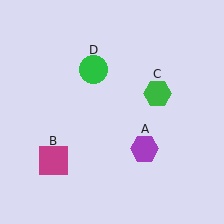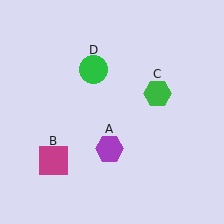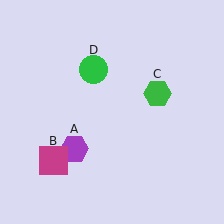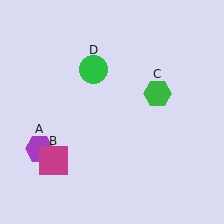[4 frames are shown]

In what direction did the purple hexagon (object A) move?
The purple hexagon (object A) moved left.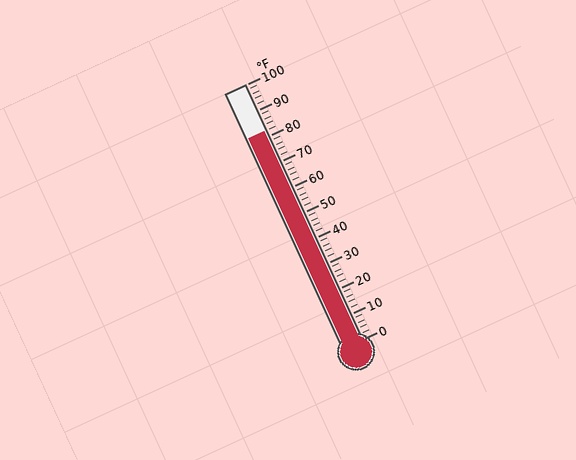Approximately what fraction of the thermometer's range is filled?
The thermometer is filled to approximately 80% of its range.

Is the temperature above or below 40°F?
The temperature is above 40°F.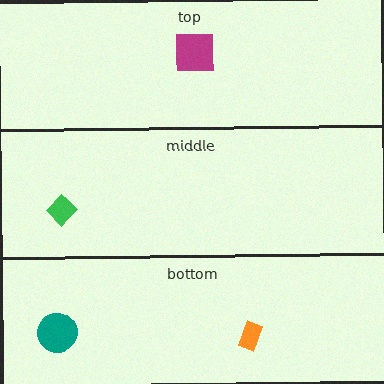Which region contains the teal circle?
The bottom region.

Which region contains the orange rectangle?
The bottom region.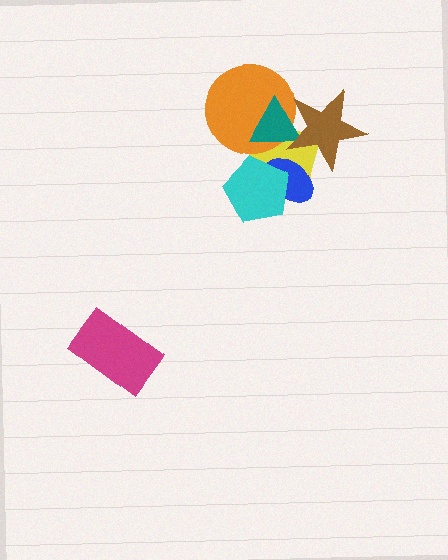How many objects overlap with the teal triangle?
3 objects overlap with the teal triangle.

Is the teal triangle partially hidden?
Yes, it is partially covered by another shape.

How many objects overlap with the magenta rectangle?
0 objects overlap with the magenta rectangle.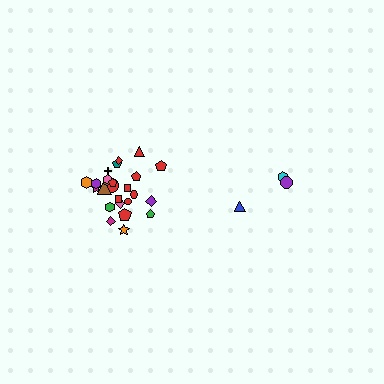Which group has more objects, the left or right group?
The left group.